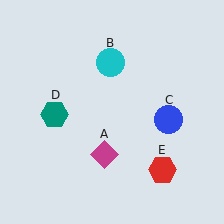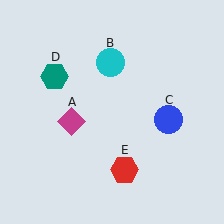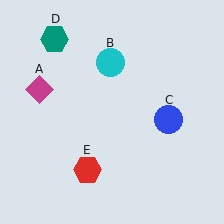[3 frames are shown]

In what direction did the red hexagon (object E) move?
The red hexagon (object E) moved left.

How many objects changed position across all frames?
3 objects changed position: magenta diamond (object A), teal hexagon (object D), red hexagon (object E).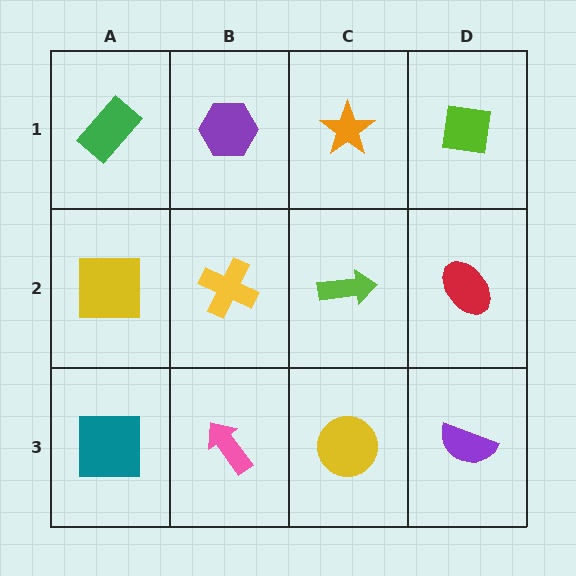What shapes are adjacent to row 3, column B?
A yellow cross (row 2, column B), a teal square (row 3, column A), a yellow circle (row 3, column C).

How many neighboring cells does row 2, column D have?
3.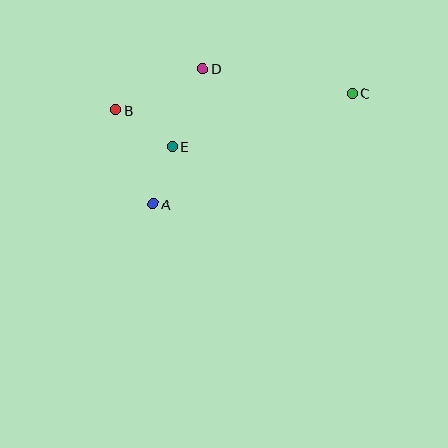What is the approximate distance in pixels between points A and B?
The distance between A and B is approximately 101 pixels.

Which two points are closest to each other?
Points A and E are closest to each other.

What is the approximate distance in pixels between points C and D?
The distance between C and D is approximately 152 pixels.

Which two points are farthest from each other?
Points B and C are farthest from each other.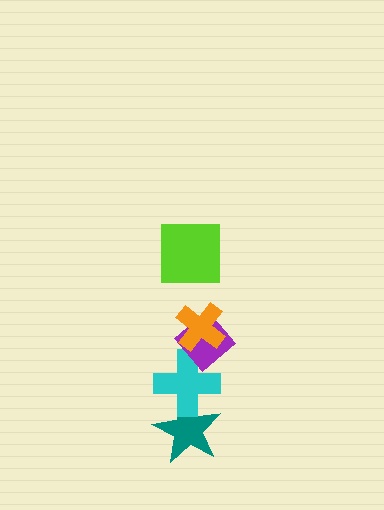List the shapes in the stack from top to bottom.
From top to bottom: the lime square, the orange cross, the purple diamond, the cyan cross, the teal star.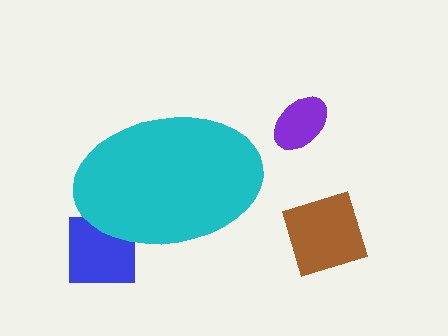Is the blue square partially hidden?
Yes, the blue square is partially hidden behind the cyan ellipse.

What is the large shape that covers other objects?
A cyan ellipse.